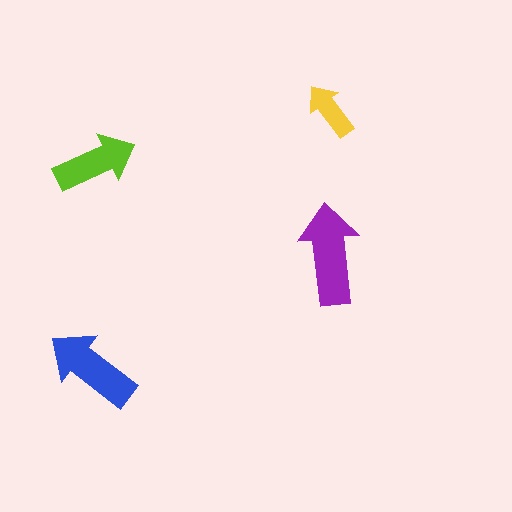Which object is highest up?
The yellow arrow is topmost.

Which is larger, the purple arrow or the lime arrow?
The purple one.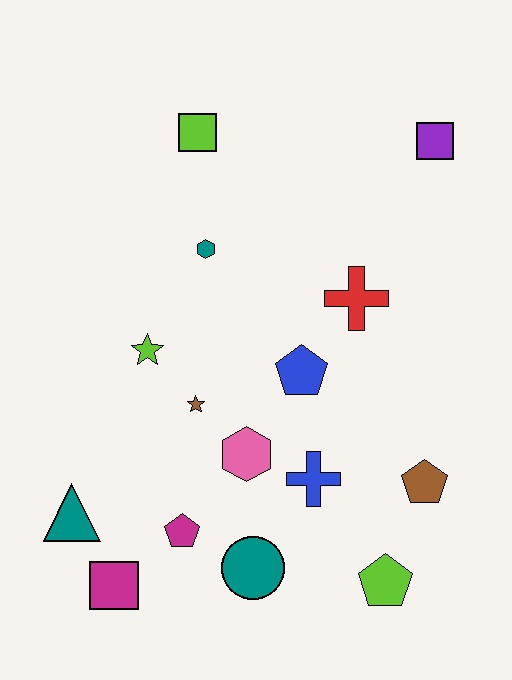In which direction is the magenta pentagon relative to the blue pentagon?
The magenta pentagon is below the blue pentagon.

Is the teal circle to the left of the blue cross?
Yes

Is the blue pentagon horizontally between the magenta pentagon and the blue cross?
Yes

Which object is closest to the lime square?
The teal hexagon is closest to the lime square.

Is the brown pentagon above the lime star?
No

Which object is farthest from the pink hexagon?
The purple square is farthest from the pink hexagon.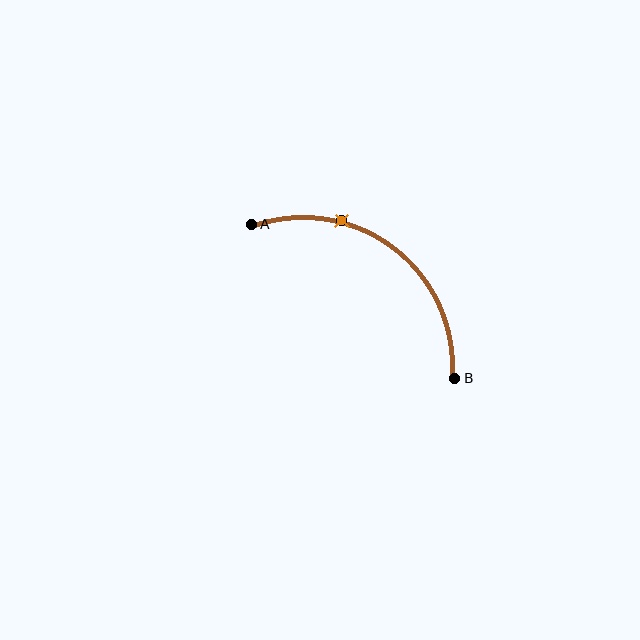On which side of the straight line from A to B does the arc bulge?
The arc bulges above and to the right of the straight line connecting A and B.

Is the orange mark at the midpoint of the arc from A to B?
No. The orange mark lies on the arc but is closer to endpoint A. The arc midpoint would be at the point on the curve equidistant along the arc from both A and B.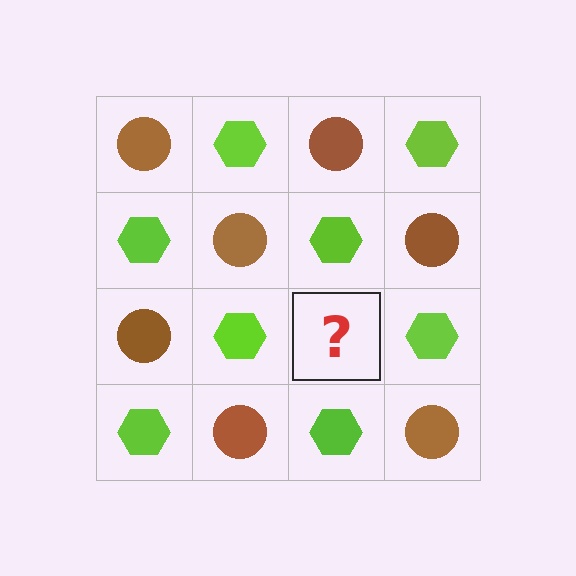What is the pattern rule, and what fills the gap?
The rule is that it alternates brown circle and lime hexagon in a checkerboard pattern. The gap should be filled with a brown circle.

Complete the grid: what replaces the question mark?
The question mark should be replaced with a brown circle.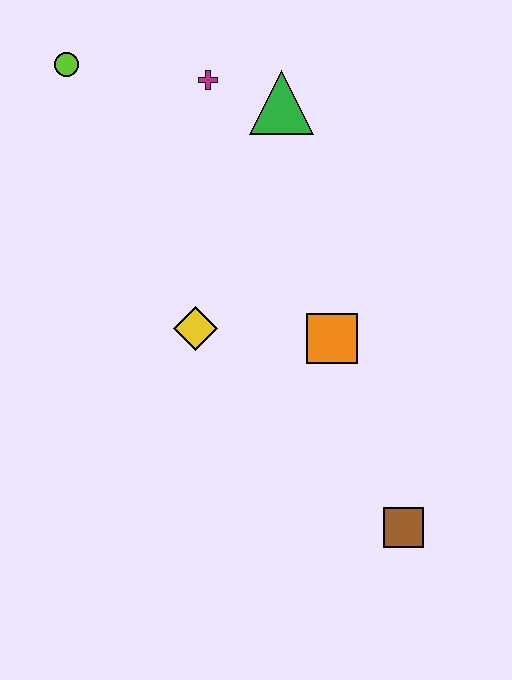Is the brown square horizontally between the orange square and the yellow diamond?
No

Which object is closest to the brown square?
The orange square is closest to the brown square.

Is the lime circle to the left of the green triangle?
Yes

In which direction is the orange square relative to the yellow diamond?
The orange square is to the right of the yellow diamond.